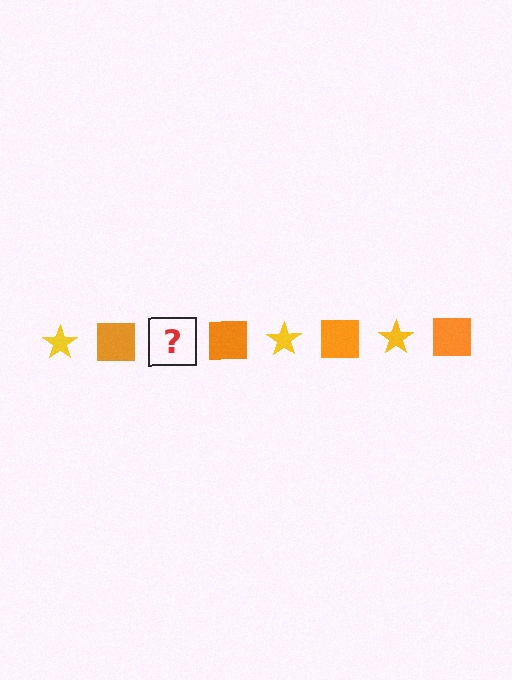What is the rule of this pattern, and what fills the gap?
The rule is that the pattern alternates between yellow star and orange square. The gap should be filled with a yellow star.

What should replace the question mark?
The question mark should be replaced with a yellow star.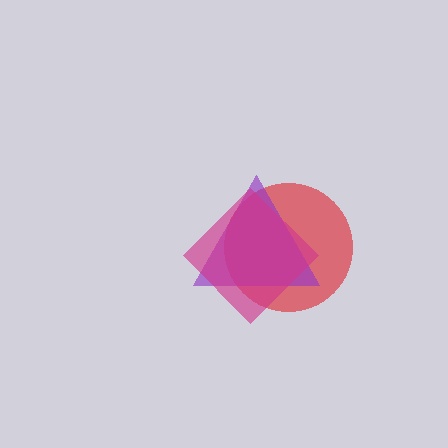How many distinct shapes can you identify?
There are 3 distinct shapes: a red circle, a purple triangle, a magenta diamond.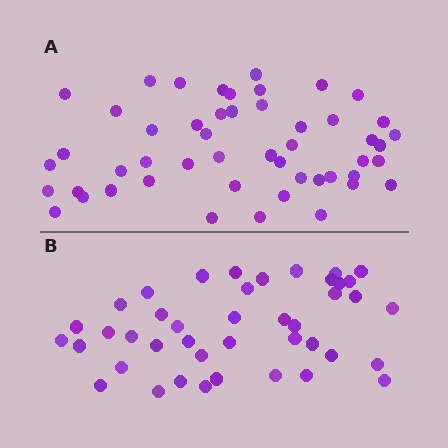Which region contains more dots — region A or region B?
Region A (the top region) has more dots.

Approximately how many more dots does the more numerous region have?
Region A has roughly 8 or so more dots than region B.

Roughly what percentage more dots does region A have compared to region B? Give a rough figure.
About 20% more.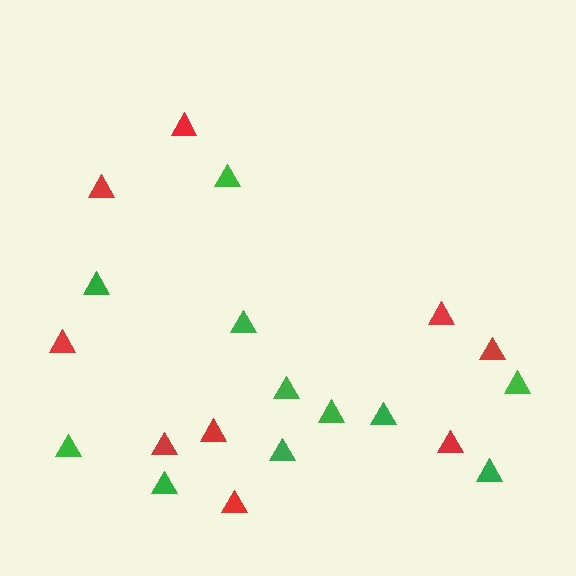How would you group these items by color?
There are 2 groups: one group of red triangles (9) and one group of green triangles (11).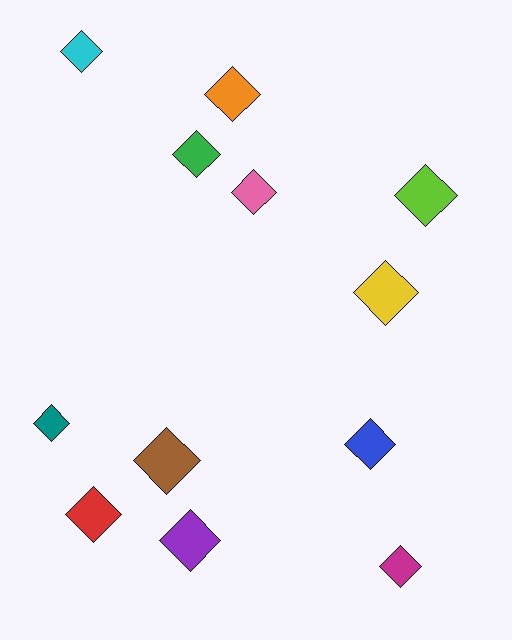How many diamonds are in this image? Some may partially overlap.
There are 12 diamonds.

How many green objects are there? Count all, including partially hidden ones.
There is 1 green object.